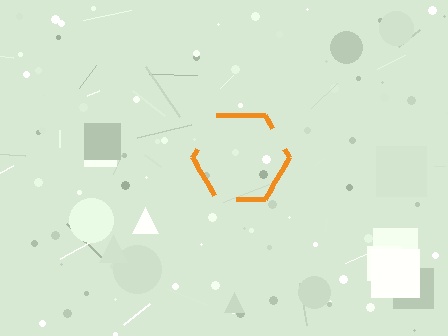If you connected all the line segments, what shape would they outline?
They would outline a hexagon.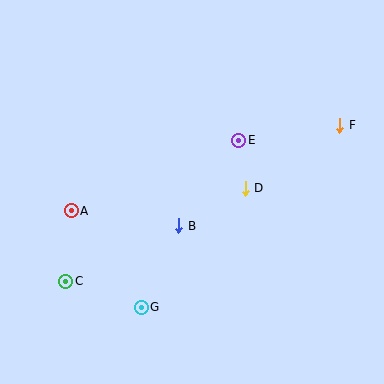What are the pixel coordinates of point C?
Point C is at (66, 281).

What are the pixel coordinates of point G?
Point G is at (141, 307).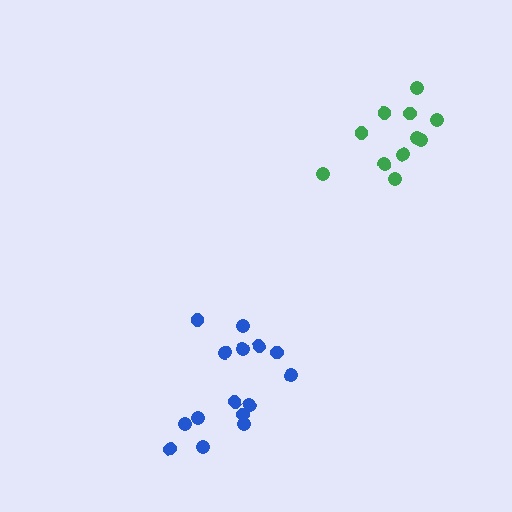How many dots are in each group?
Group 1: 15 dots, Group 2: 11 dots (26 total).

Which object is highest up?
The green cluster is topmost.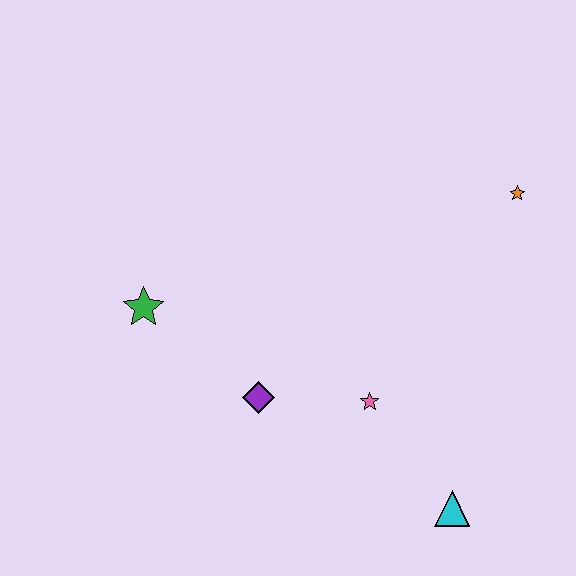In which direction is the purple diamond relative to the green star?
The purple diamond is to the right of the green star.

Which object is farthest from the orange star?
The green star is farthest from the orange star.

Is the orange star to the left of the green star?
No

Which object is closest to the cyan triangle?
The pink star is closest to the cyan triangle.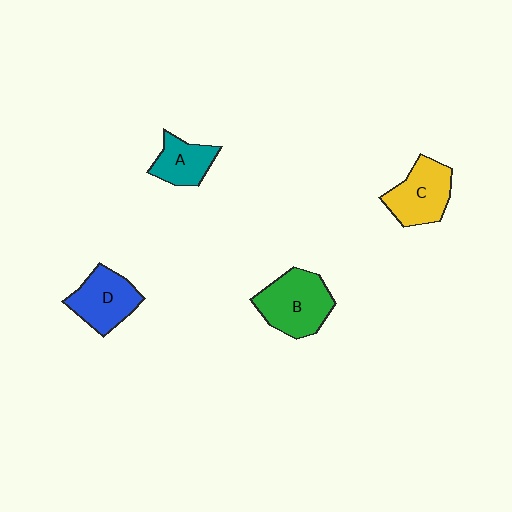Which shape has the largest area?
Shape B (green).